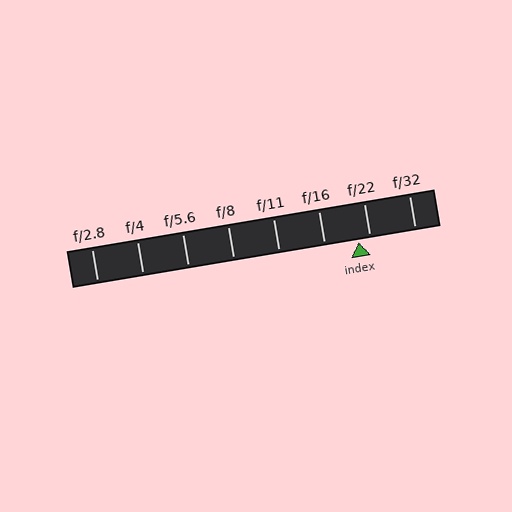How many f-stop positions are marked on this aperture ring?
There are 8 f-stop positions marked.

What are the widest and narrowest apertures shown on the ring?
The widest aperture shown is f/2.8 and the narrowest is f/32.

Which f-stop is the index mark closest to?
The index mark is closest to f/22.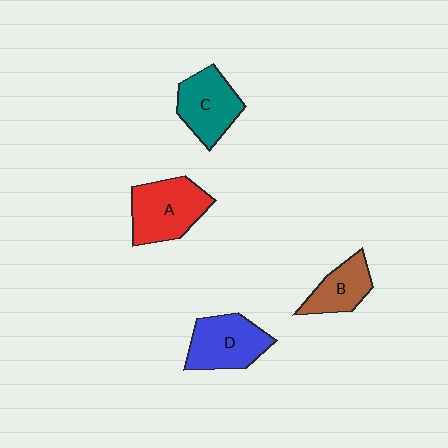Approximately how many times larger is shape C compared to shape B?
Approximately 1.3 times.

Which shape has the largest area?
Shape A (red).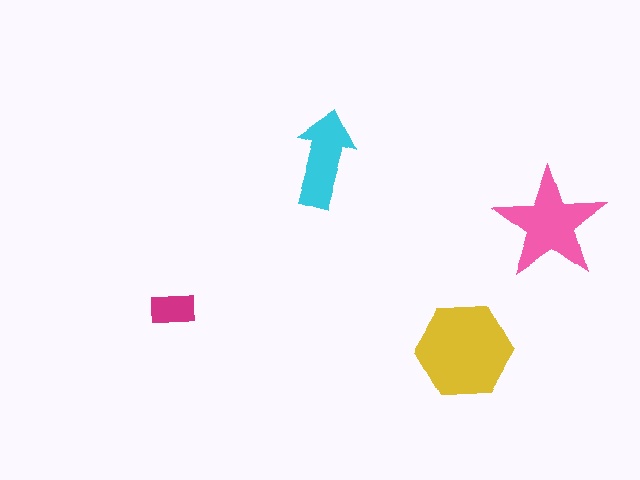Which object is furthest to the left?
The magenta rectangle is leftmost.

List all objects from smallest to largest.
The magenta rectangle, the cyan arrow, the pink star, the yellow hexagon.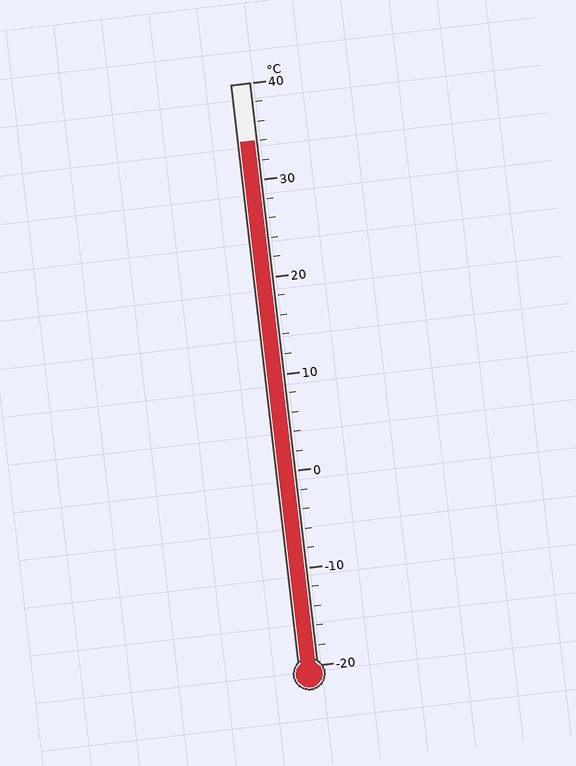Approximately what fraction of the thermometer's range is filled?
The thermometer is filled to approximately 90% of its range.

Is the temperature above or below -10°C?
The temperature is above -10°C.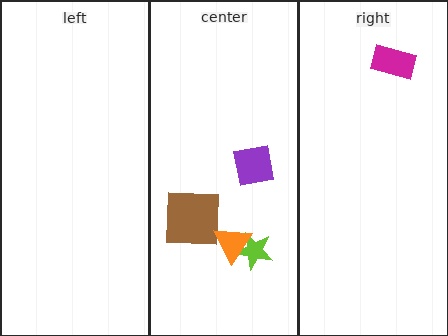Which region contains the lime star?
The center region.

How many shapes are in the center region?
4.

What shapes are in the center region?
The brown square, the purple square, the lime star, the orange triangle.